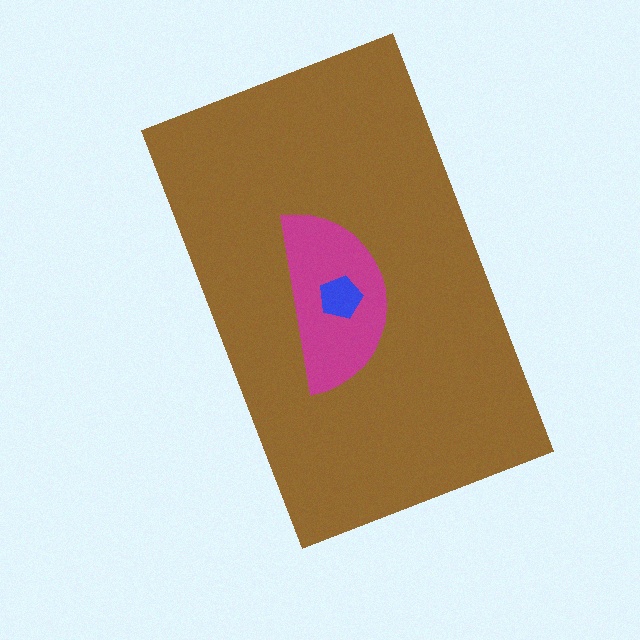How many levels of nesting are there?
3.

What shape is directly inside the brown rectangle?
The magenta semicircle.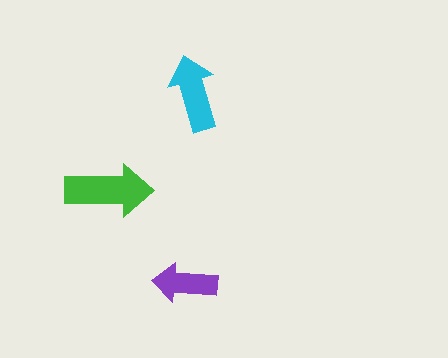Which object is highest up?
The cyan arrow is topmost.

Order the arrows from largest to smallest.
the green one, the cyan one, the purple one.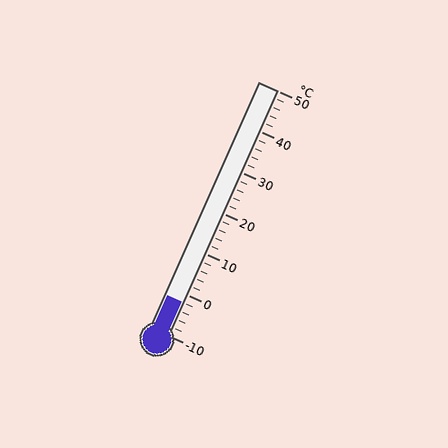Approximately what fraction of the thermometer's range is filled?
The thermometer is filled to approximately 15% of its range.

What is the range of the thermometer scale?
The thermometer scale ranges from -10°C to 50°C.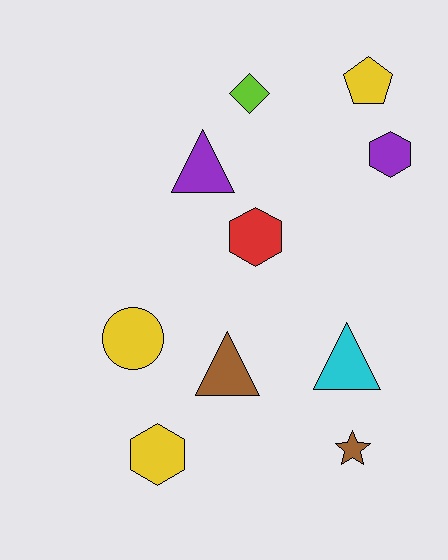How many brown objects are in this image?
There are 2 brown objects.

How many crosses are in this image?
There are no crosses.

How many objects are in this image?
There are 10 objects.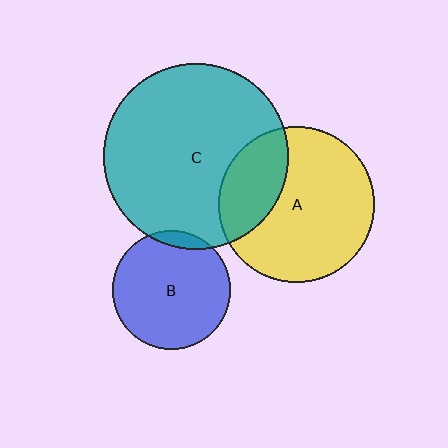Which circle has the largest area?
Circle C (teal).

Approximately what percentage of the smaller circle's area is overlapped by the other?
Approximately 5%.